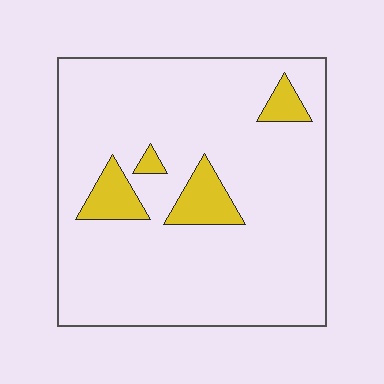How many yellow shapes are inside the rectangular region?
4.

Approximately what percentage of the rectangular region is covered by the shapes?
Approximately 10%.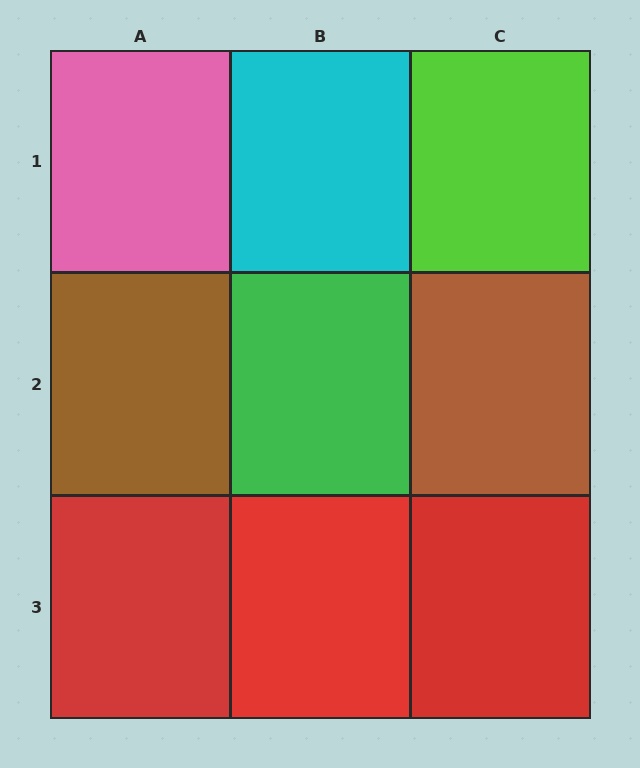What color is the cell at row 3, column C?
Red.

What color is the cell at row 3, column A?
Red.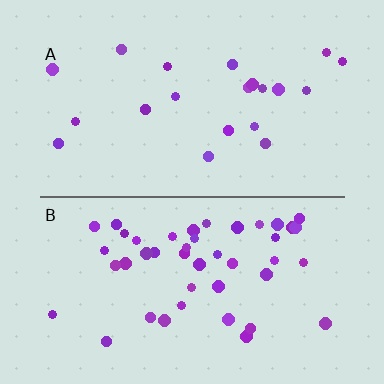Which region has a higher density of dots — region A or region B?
B (the bottom).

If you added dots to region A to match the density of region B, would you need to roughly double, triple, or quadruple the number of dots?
Approximately double.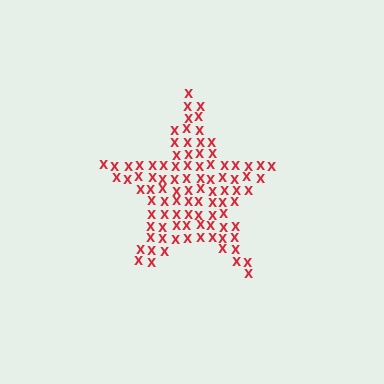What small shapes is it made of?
It is made of small letter X's.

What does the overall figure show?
The overall figure shows a star.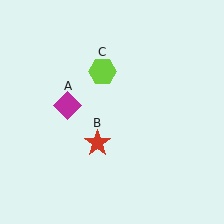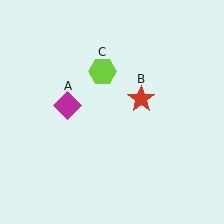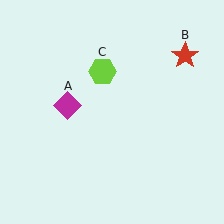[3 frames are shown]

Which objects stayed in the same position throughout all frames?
Magenta diamond (object A) and lime hexagon (object C) remained stationary.